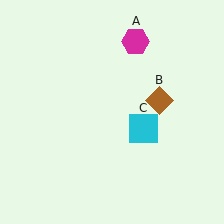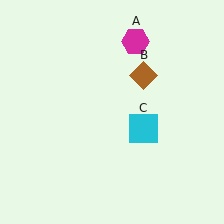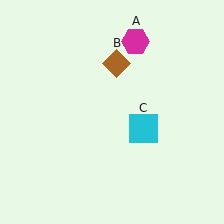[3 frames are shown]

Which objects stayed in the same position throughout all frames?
Magenta hexagon (object A) and cyan square (object C) remained stationary.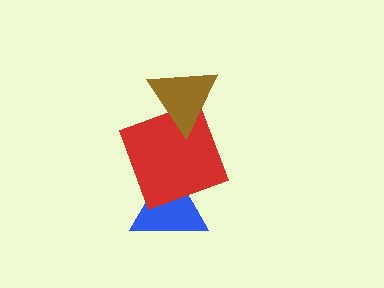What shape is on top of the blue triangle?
The red square is on top of the blue triangle.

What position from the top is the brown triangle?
The brown triangle is 1st from the top.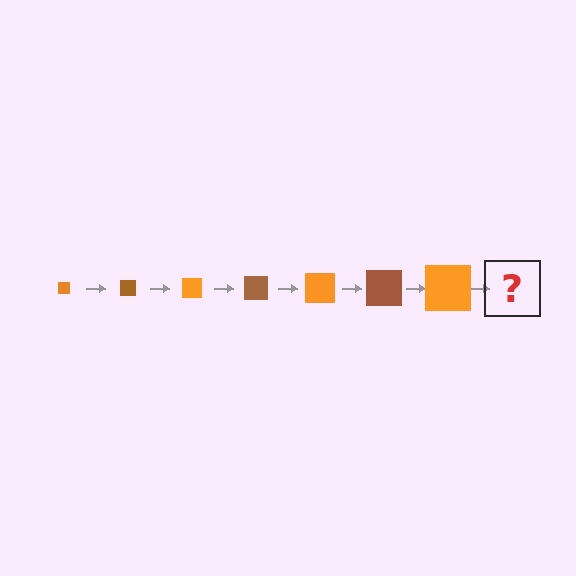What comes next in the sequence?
The next element should be a brown square, larger than the previous one.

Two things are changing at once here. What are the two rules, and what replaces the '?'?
The two rules are that the square grows larger each step and the color cycles through orange and brown. The '?' should be a brown square, larger than the previous one.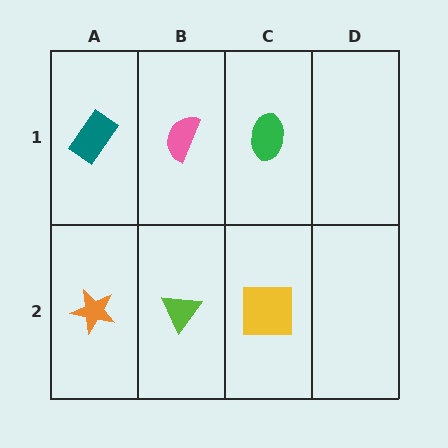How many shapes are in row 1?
3 shapes.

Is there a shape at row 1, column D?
No, that cell is empty.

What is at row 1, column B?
A pink semicircle.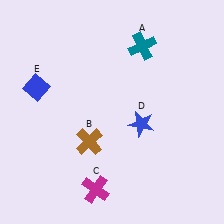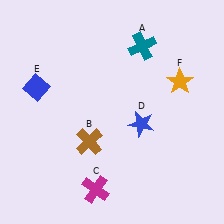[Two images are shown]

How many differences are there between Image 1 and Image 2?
There is 1 difference between the two images.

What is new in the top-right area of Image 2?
An orange star (F) was added in the top-right area of Image 2.